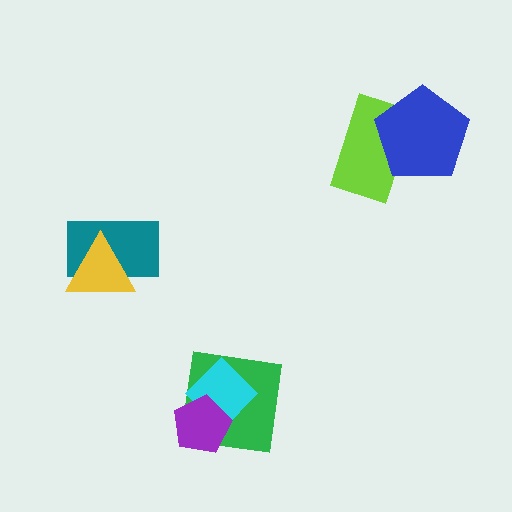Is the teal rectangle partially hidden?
Yes, it is partially covered by another shape.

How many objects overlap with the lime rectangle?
1 object overlaps with the lime rectangle.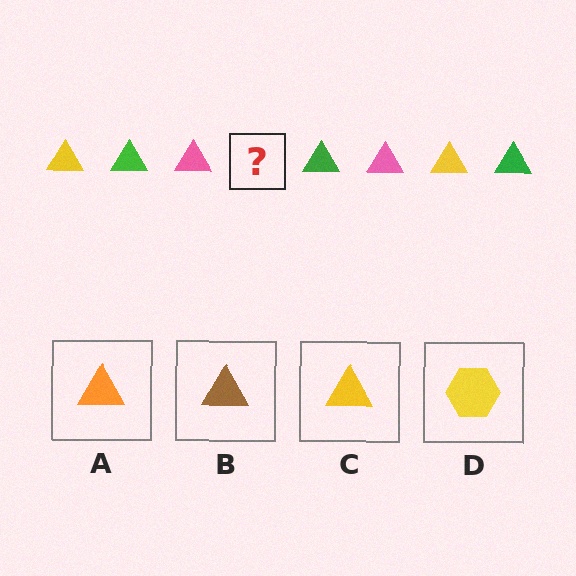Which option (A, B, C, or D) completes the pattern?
C.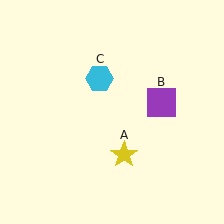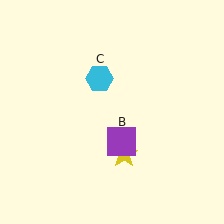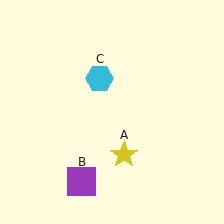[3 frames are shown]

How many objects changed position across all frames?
1 object changed position: purple square (object B).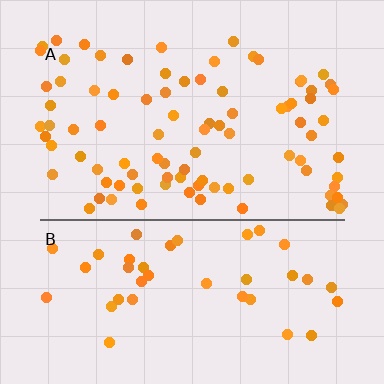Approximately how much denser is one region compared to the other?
Approximately 2.1× — region A over region B.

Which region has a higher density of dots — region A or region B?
A (the top).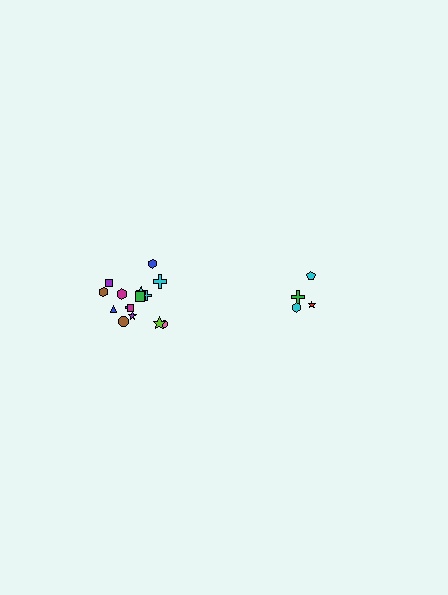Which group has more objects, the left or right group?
The left group.